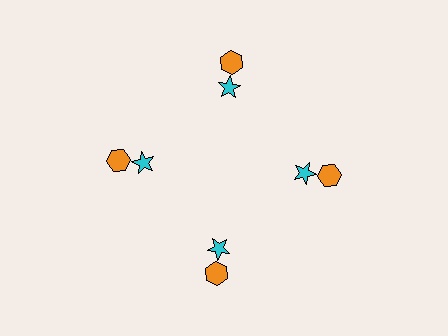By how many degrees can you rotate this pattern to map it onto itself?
The pattern maps onto itself every 90 degrees of rotation.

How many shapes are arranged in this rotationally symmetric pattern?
There are 8 shapes, arranged in 4 groups of 2.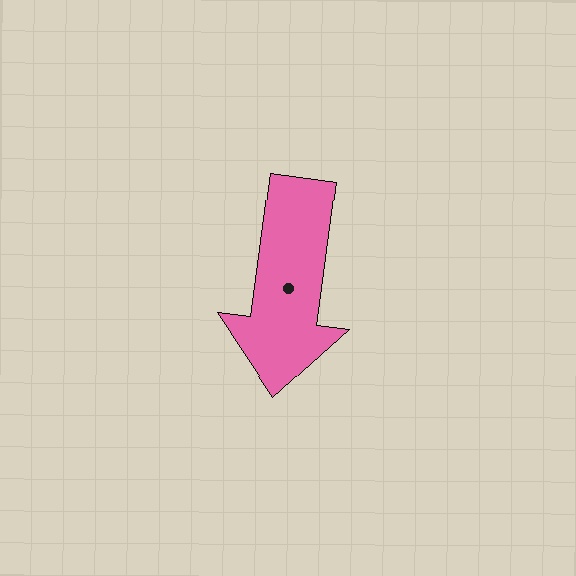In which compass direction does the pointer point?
South.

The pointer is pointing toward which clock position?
Roughly 6 o'clock.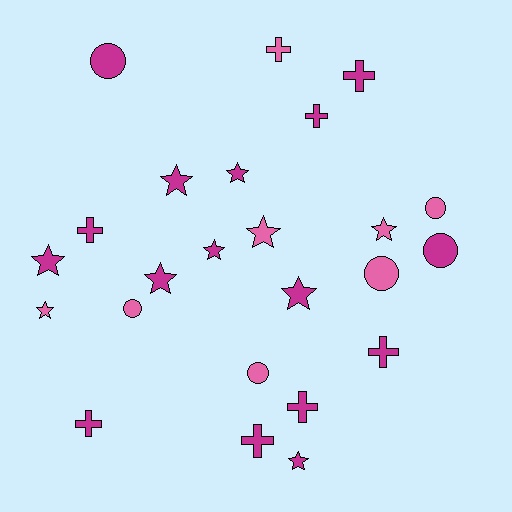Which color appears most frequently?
Magenta, with 16 objects.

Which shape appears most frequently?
Star, with 10 objects.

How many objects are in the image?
There are 24 objects.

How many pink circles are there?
There are 4 pink circles.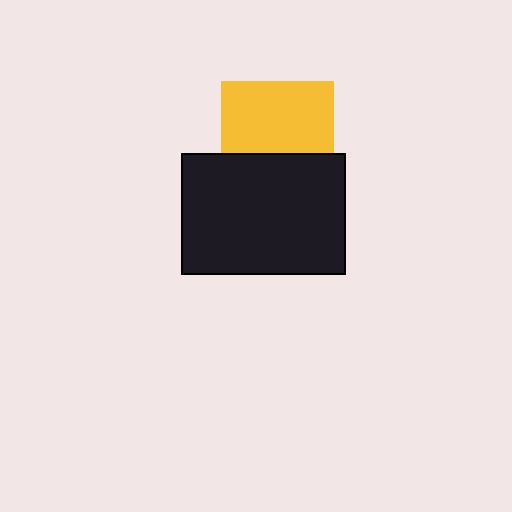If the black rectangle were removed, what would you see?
You would see the complete yellow square.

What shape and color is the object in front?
The object in front is a black rectangle.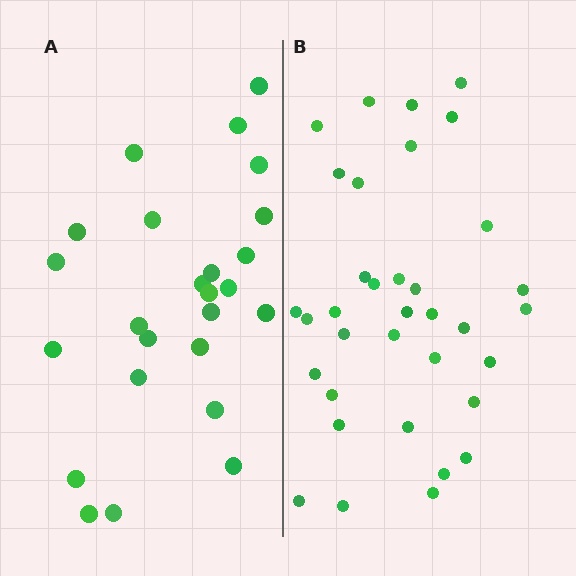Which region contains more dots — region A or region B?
Region B (the right region) has more dots.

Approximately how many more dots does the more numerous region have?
Region B has roughly 10 or so more dots than region A.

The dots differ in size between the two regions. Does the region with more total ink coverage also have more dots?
No. Region A has more total ink coverage because its dots are larger, but region B actually contains more individual dots. Total area can be misleading — the number of items is what matters here.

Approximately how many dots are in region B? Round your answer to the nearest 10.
About 40 dots. (The exact count is 35, which rounds to 40.)